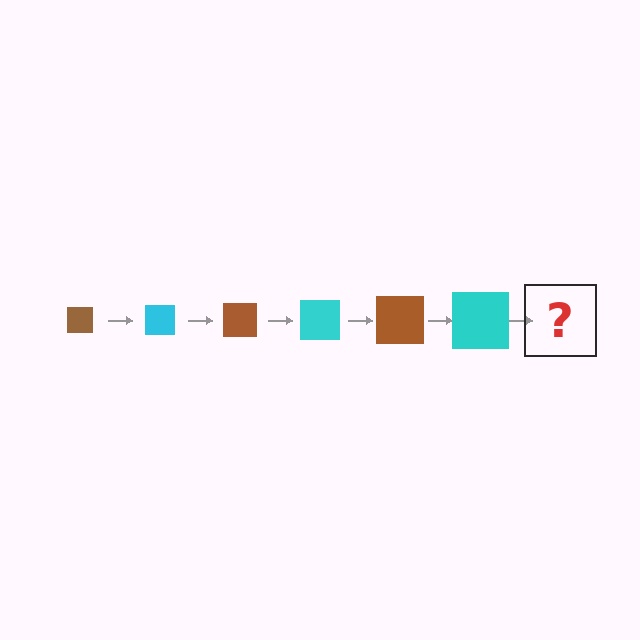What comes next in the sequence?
The next element should be a brown square, larger than the previous one.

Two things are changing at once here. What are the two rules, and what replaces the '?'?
The two rules are that the square grows larger each step and the color cycles through brown and cyan. The '?' should be a brown square, larger than the previous one.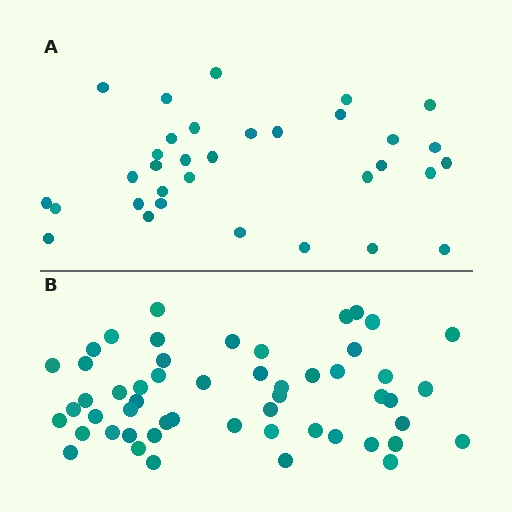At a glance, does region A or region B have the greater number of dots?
Region B (the bottom region) has more dots.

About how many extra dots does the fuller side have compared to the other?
Region B has approximately 20 more dots than region A.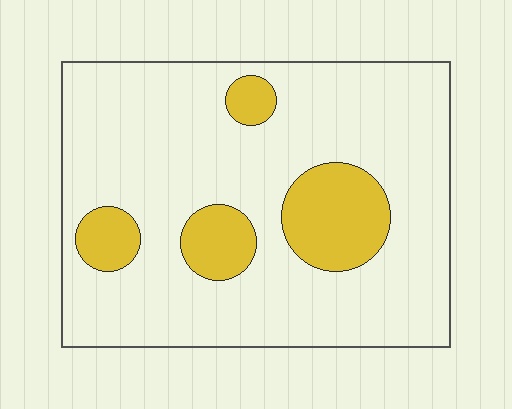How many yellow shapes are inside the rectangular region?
4.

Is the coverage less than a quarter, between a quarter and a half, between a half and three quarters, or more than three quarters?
Less than a quarter.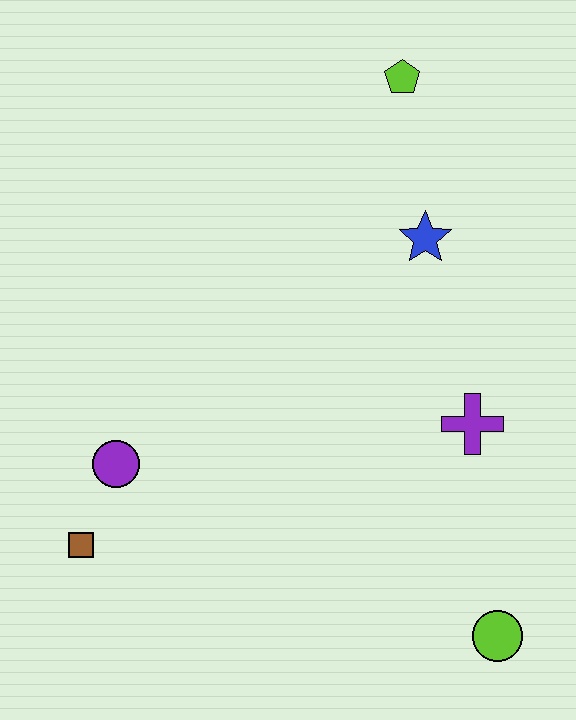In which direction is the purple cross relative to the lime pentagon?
The purple cross is below the lime pentagon.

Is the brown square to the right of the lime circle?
No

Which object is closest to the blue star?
The lime pentagon is closest to the blue star.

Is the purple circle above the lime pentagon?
No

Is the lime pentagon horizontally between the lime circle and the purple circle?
Yes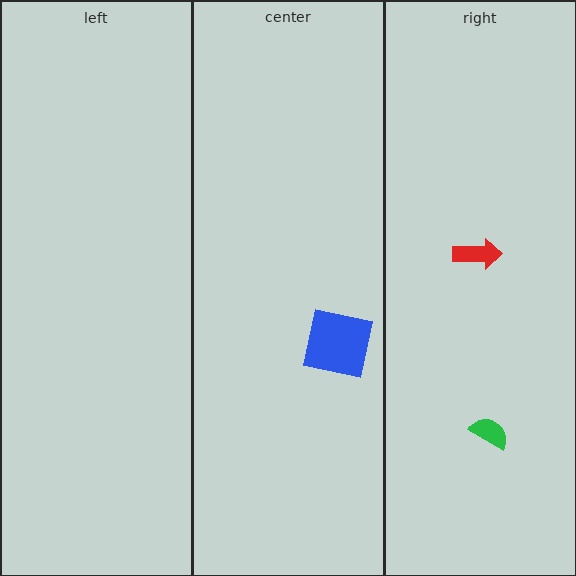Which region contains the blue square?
The center region.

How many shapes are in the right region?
2.